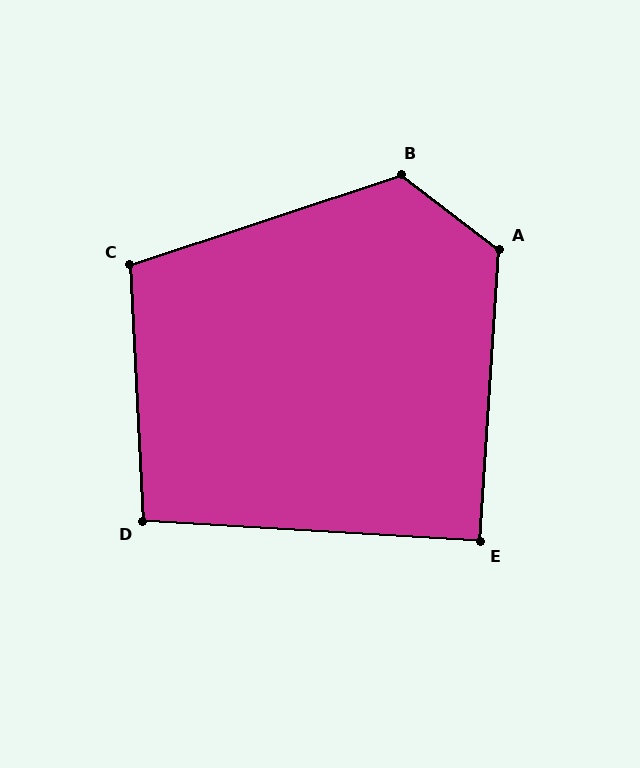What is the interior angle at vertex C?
Approximately 105 degrees (obtuse).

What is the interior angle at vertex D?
Approximately 96 degrees (obtuse).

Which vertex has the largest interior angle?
B, at approximately 124 degrees.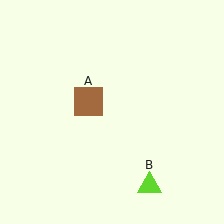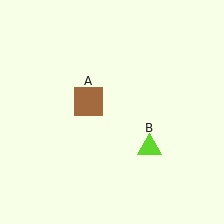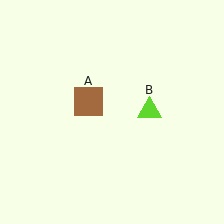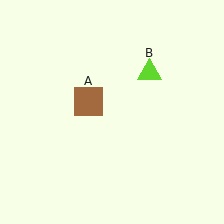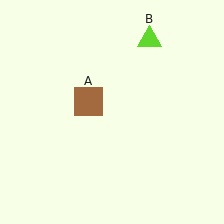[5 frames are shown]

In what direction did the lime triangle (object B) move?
The lime triangle (object B) moved up.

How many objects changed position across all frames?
1 object changed position: lime triangle (object B).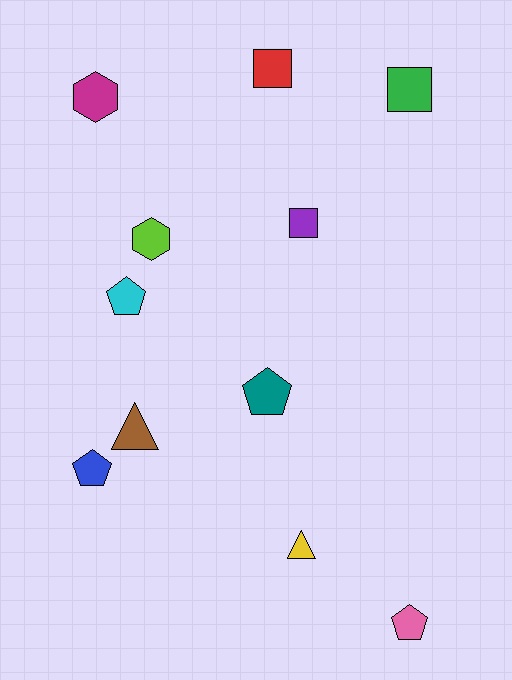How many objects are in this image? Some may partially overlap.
There are 11 objects.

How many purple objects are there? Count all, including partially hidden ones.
There is 1 purple object.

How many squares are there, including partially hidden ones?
There are 3 squares.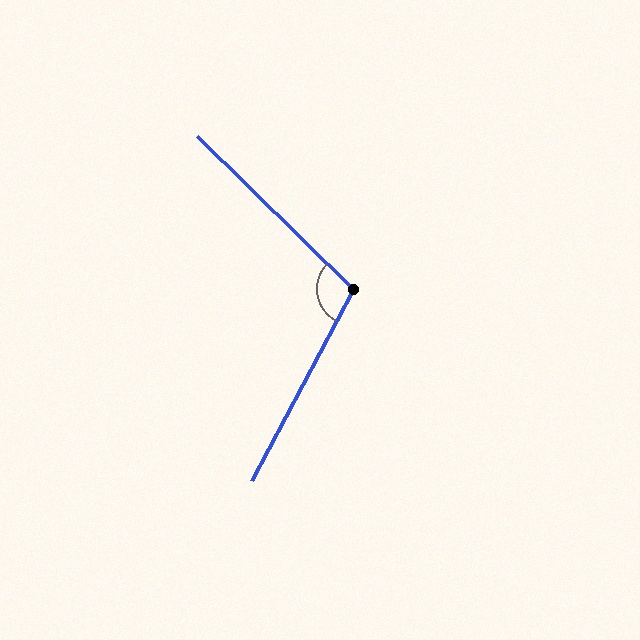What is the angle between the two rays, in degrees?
Approximately 106 degrees.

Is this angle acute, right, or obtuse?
It is obtuse.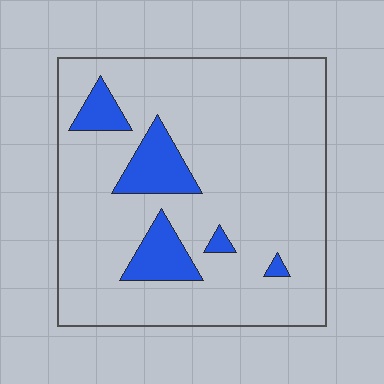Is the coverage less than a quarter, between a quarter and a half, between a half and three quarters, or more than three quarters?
Less than a quarter.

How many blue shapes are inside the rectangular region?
5.